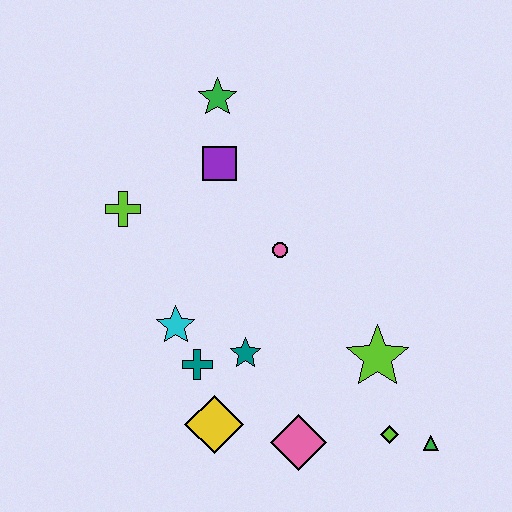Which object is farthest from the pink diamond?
The green star is farthest from the pink diamond.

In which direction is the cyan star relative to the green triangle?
The cyan star is to the left of the green triangle.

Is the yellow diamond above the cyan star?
No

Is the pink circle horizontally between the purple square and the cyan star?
No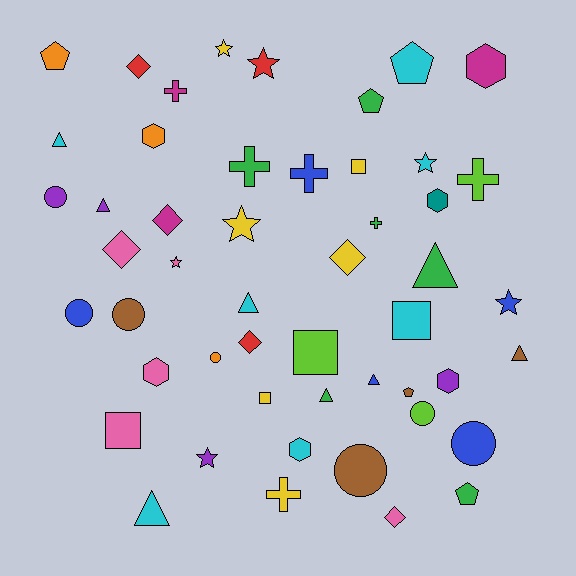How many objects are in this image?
There are 50 objects.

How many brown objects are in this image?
There are 4 brown objects.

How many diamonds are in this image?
There are 6 diamonds.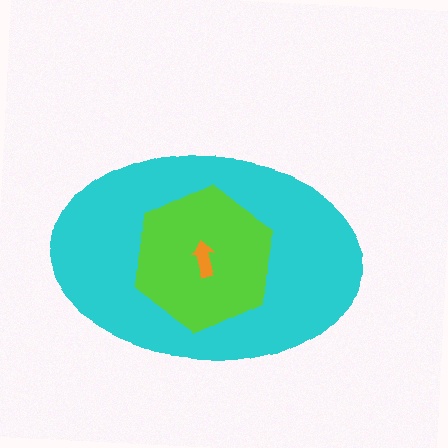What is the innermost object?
The orange arrow.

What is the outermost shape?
The cyan ellipse.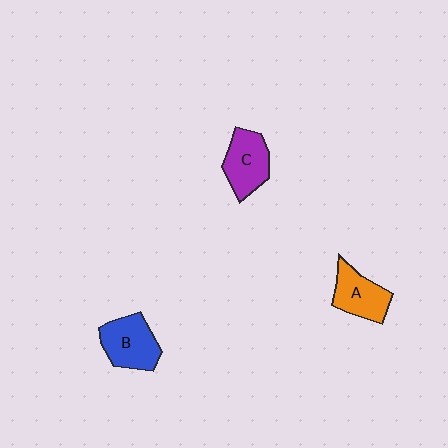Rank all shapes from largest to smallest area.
From largest to smallest: B (blue), C (purple), A (orange).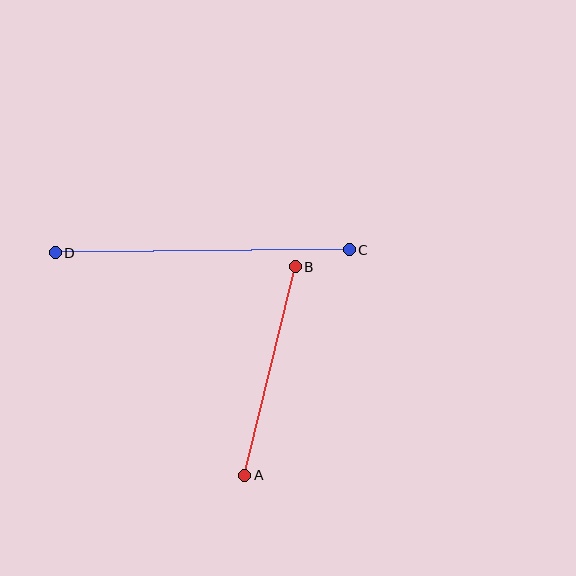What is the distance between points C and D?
The distance is approximately 294 pixels.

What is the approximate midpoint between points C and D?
The midpoint is at approximately (202, 251) pixels.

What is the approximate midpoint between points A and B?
The midpoint is at approximately (270, 371) pixels.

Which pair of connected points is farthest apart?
Points C and D are farthest apart.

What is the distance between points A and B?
The distance is approximately 215 pixels.